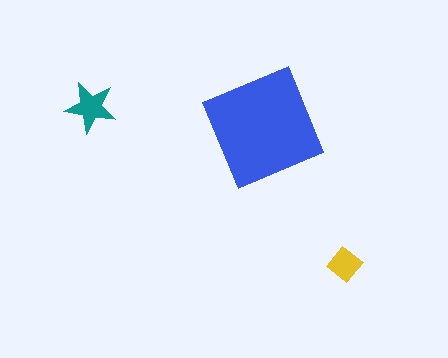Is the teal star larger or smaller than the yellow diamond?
Larger.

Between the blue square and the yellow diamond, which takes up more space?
The blue square.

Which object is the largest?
The blue square.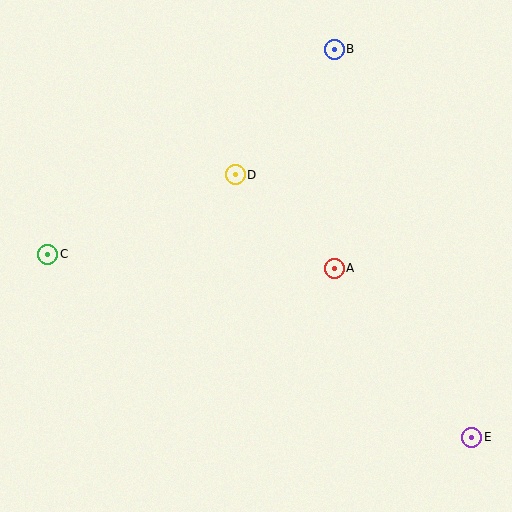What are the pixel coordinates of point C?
Point C is at (48, 254).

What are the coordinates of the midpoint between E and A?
The midpoint between E and A is at (403, 353).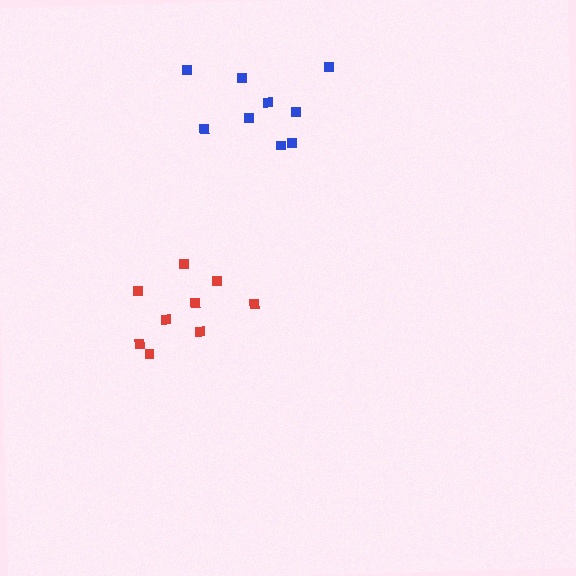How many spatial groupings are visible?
There are 2 spatial groupings.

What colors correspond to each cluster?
The clusters are colored: blue, red.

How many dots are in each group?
Group 1: 9 dots, Group 2: 9 dots (18 total).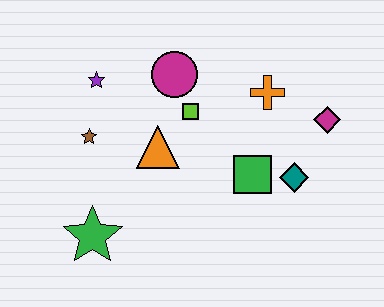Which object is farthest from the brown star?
The magenta diamond is farthest from the brown star.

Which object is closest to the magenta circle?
The lime square is closest to the magenta circle.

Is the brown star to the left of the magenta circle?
Yes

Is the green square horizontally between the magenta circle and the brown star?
No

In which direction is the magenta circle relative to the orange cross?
The magenta circle is to the left of the orange cross.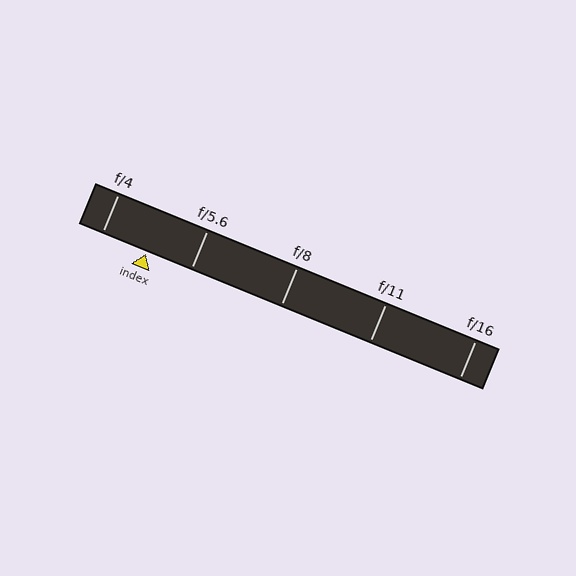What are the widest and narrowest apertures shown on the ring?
The widest aperture shown is f/4 and the narrowest is f/16.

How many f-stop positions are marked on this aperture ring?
There are 5 f-stop positions marked.